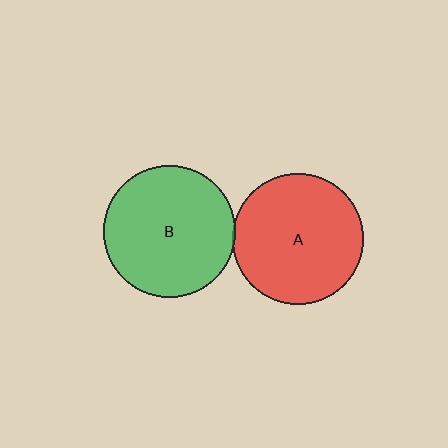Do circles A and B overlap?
Yes.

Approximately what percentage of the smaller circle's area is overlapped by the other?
Approximately 5%.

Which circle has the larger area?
Circle B (green).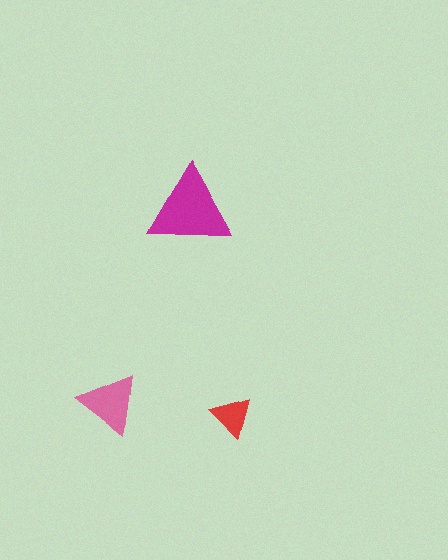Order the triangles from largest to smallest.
the magenta one, the pink one, the red one.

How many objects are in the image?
There are 3 objects in the image.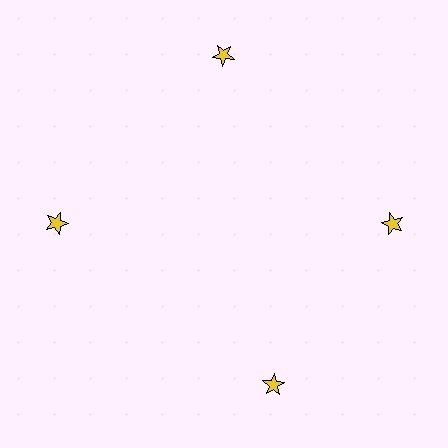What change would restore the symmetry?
The symmetry would be restored by rotating it back into even spacing with its neighbors so that all 4 stars sit at equal angles and equal distance from the center.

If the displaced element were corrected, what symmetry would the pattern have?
It would have 4-fold rotational symmetry — the pattern would map onto itself every 90 degrees.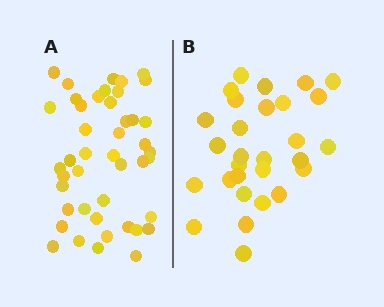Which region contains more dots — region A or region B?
Region A (the left region) has more dots.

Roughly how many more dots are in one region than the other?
Region A has approximately 15 more dots than region B.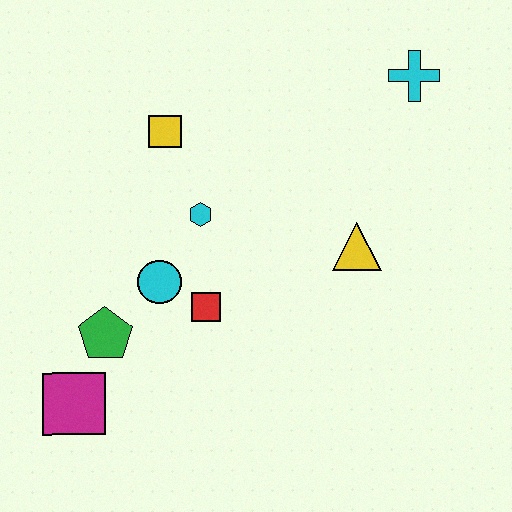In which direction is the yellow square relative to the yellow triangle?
The yellow square is to the left of the yellow triangle.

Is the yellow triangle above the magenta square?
Yes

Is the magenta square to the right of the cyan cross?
No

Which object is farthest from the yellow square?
The magenta square is farthest from the yellow square.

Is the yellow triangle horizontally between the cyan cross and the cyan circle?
Yes